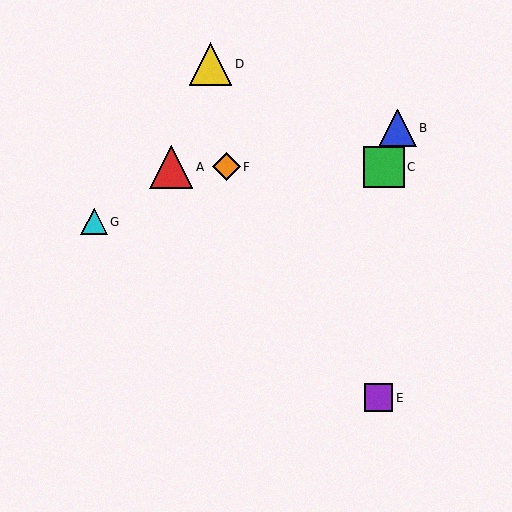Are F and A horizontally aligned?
Yes, both are at y≈167.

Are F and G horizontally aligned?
No, F is at y≈167 and G is at y≈222.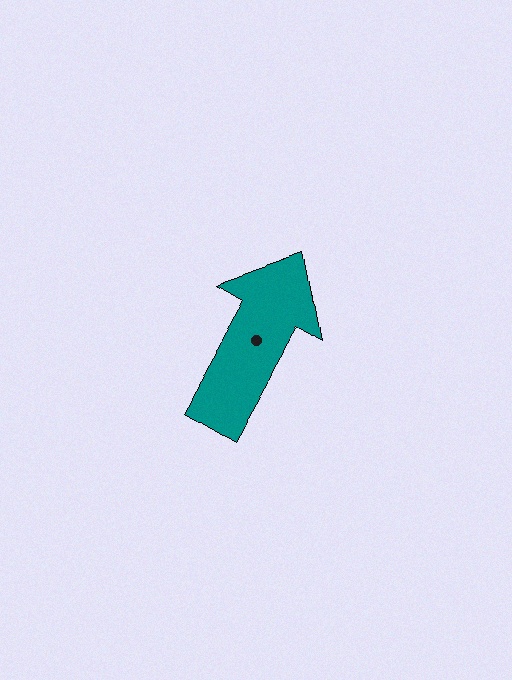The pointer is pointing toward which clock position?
Roughly 1 o'clock.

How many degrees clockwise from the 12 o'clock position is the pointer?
Approximately 30 degrees.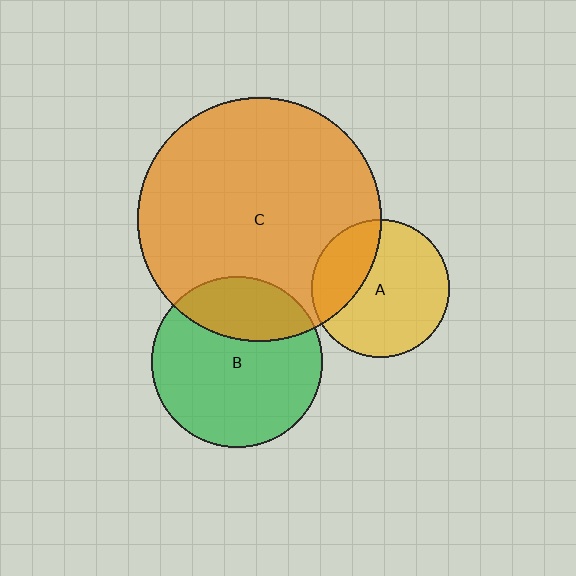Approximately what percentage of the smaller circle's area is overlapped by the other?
Approximately 30%.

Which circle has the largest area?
Circle C (orange).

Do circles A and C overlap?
Yes.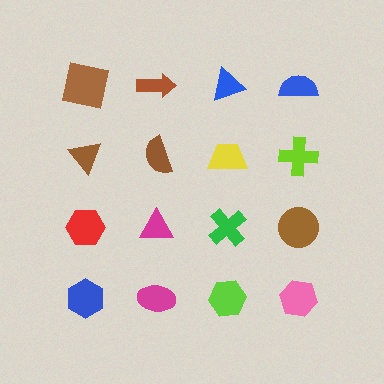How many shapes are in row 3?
4 shapes.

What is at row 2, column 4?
A lime cross.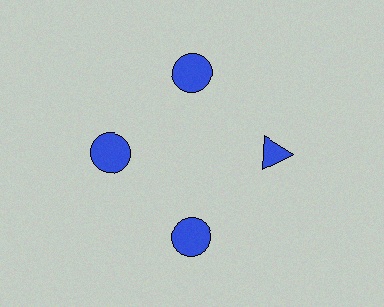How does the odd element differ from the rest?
It has a different shape: triangle instead of circle.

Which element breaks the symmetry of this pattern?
The blue triangle at roughly the 3 o'clock position breaks the symmetry. All other shapes are blue circles.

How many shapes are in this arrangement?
There are 4 shapes arranged in a ring pattern.